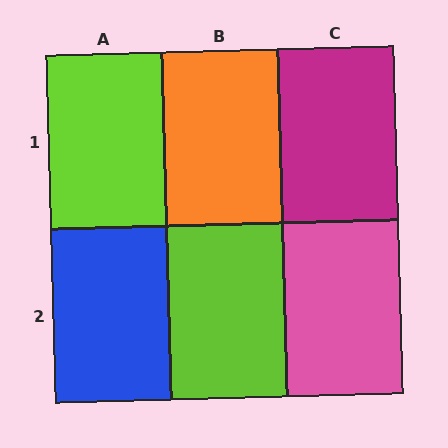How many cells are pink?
1 cell is pink.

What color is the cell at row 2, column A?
Blue.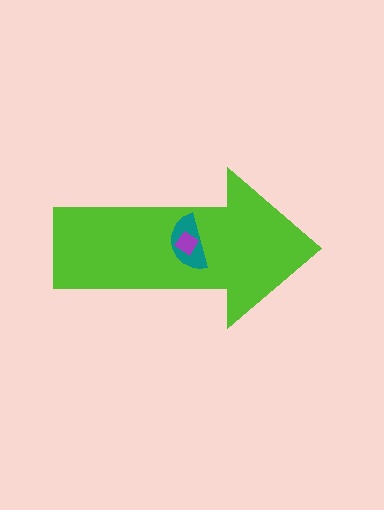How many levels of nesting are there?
3.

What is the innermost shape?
The purple diamond.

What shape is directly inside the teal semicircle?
The purple diamond.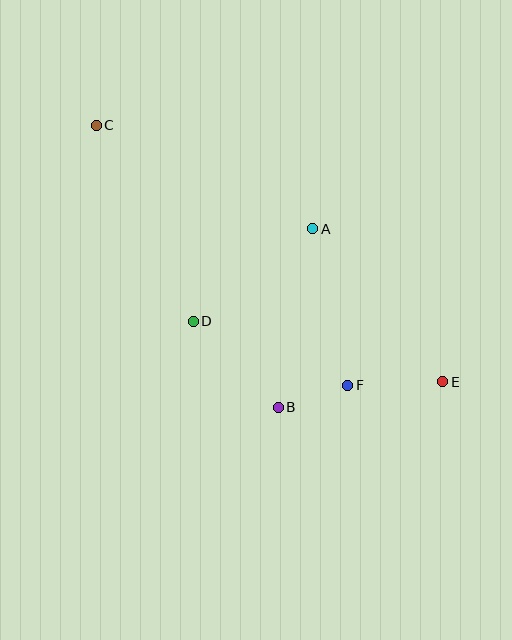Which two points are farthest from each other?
Points C and E are farthest from each other.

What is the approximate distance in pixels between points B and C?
The distance between B and C is approximately 336 pixels.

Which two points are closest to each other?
Points B and F are closest to each other.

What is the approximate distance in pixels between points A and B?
The distance between A and B is approximately 182 pixels.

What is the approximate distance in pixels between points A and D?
The distance between A and D is approximately 151 pixels.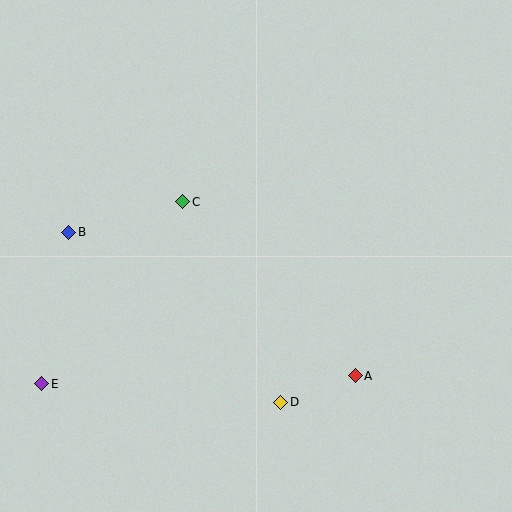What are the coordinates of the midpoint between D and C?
The midpoint between D and C is at (232, 302).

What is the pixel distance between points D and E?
The distance between D and E is 240 pixels.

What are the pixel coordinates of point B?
Point B is at (69, 232).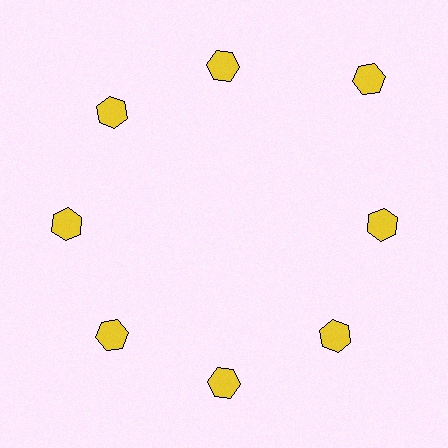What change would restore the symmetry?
The symmetry would be restored by moving it inward, back onto the ring so that all 8 hexagons sit at equal angles and equal distance from the center.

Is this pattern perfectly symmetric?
No. The 8 yellow hexagons are arranged in a ring, but one element near the 2 o'clock position is pushed outward from the center, breaking the 8-fold rotational symmetry.